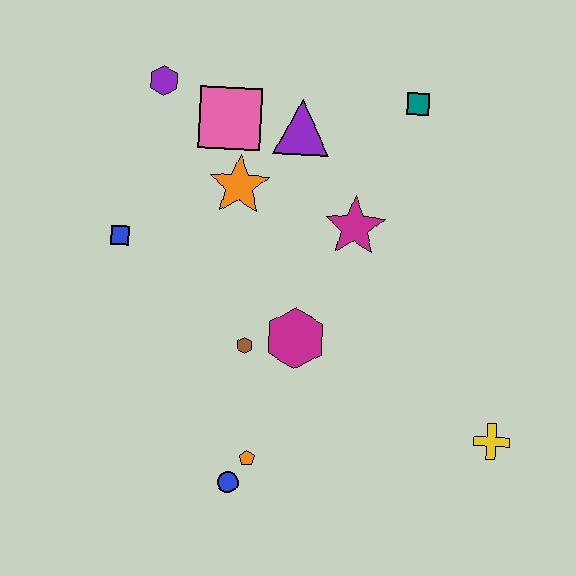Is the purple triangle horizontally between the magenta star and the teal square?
No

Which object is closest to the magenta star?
The purple triangle is closest to the magenta star.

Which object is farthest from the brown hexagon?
The teal square is farthest from the brown hexagon.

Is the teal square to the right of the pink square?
Yes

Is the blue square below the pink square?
Yes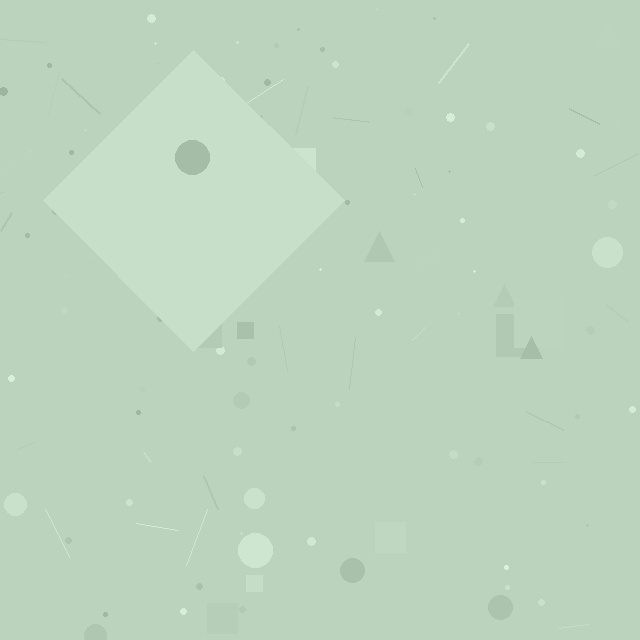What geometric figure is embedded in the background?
A diamond is embedded in the background.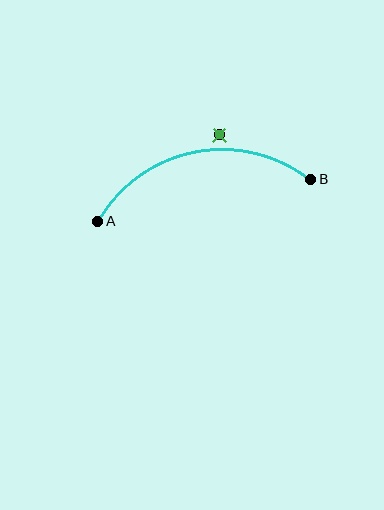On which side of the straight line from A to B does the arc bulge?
The arc bulges above the straight line connecting A and B.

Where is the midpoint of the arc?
The arc midpoint is the point on the curve farthest from the straight line joining A and B. It sits above that line.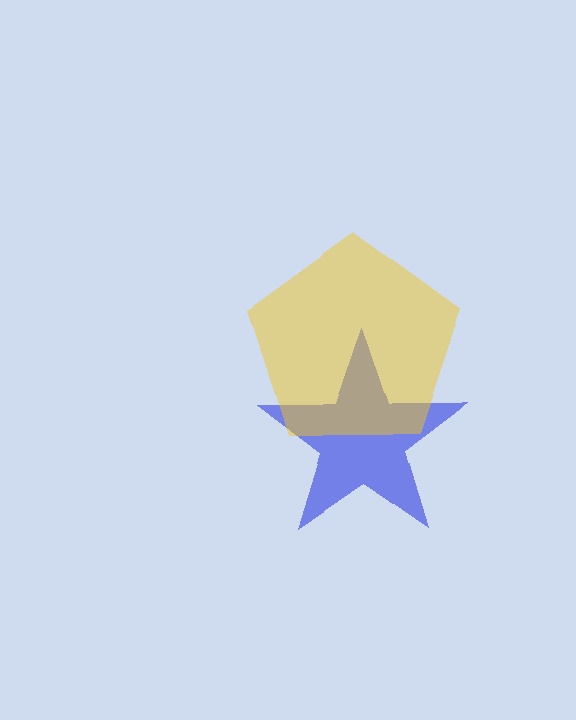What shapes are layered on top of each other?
The layered shapes are: a blue star, a yellow pentagon.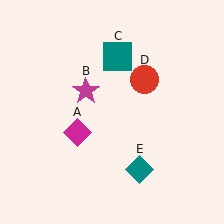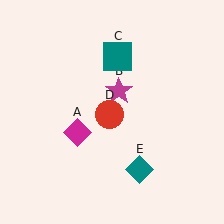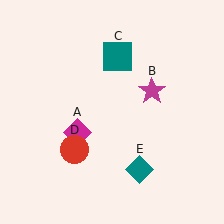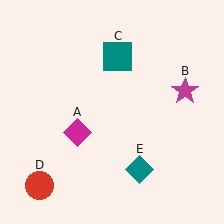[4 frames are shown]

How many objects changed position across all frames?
2 objects changed position: magenta star (object B), red circle (object D).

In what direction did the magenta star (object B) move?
The magenta star (object B) moved right.